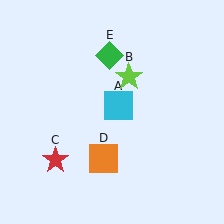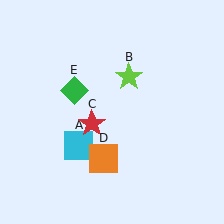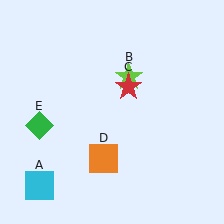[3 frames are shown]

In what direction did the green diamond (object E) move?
The green diamond (object E) moved down and to the left.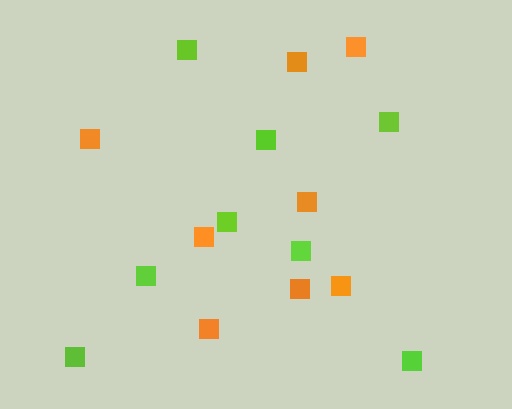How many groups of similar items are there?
There are 2 groups: one group of orange squares (8) and one group of lime squares (8).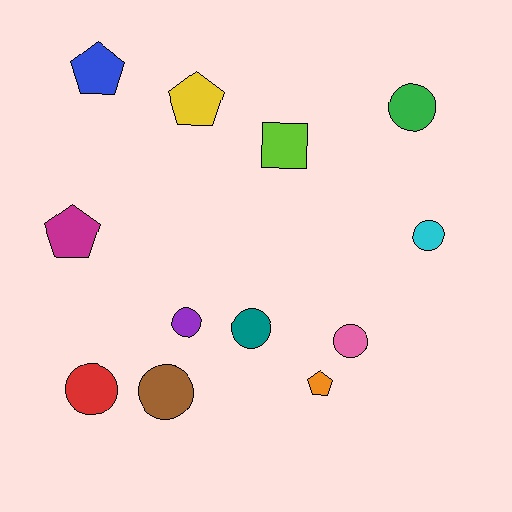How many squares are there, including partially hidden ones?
There is 1 square.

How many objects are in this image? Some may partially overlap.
There are 12 objects.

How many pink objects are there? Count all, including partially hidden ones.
There is 1 pink object.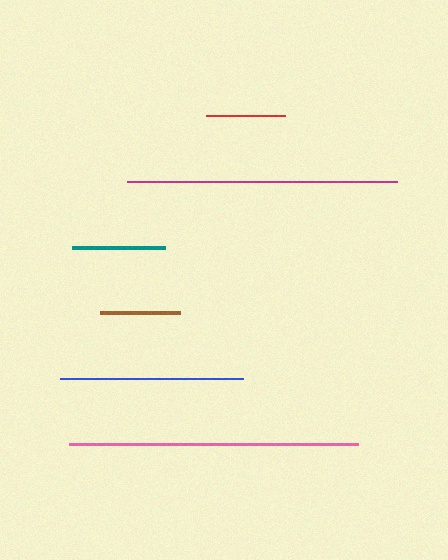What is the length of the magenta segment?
The magenta segment is approximately 270 pixels long.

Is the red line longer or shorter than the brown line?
The brown line is longer than the red line.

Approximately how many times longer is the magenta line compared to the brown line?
The magenta line is approximately 3.4 times the length of the brown line.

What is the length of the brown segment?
The brown segment is approximately 80 pixels long.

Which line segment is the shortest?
The red line is the shortest at approximately 79 pixels.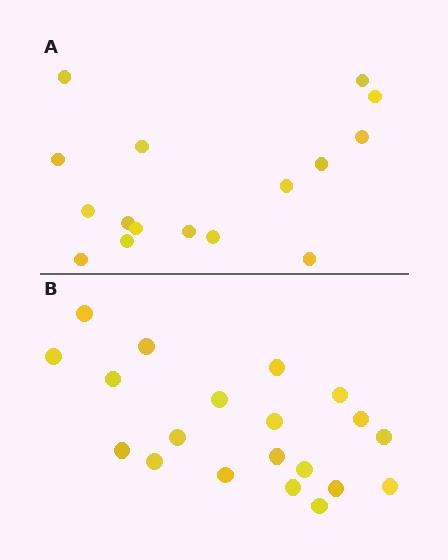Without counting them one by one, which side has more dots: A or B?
Region B (the bottom region) has more dots.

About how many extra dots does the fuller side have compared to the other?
Region B has about 4 more dots than region A.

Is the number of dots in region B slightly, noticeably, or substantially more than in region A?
Region B has noticeably more, but not dramatically so. The ratio is roughly 1.2 to 1.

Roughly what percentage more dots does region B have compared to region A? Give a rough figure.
About 25% more.